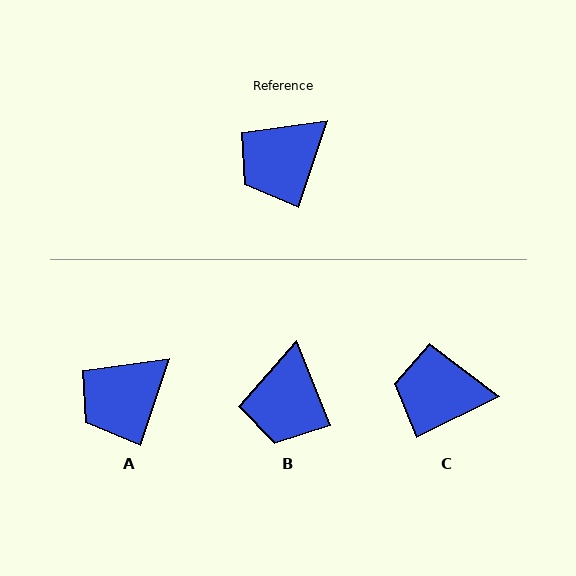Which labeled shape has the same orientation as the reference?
A.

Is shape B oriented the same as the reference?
No, it is off by about 41 degrees.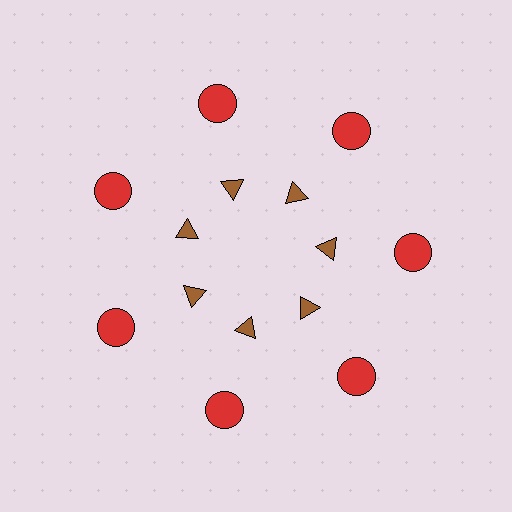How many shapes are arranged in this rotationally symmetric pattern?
There are 14 shapes, arranged in 7 groups of 2.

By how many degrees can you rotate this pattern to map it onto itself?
The pattern maps onto itself every 51 degrees of rotation.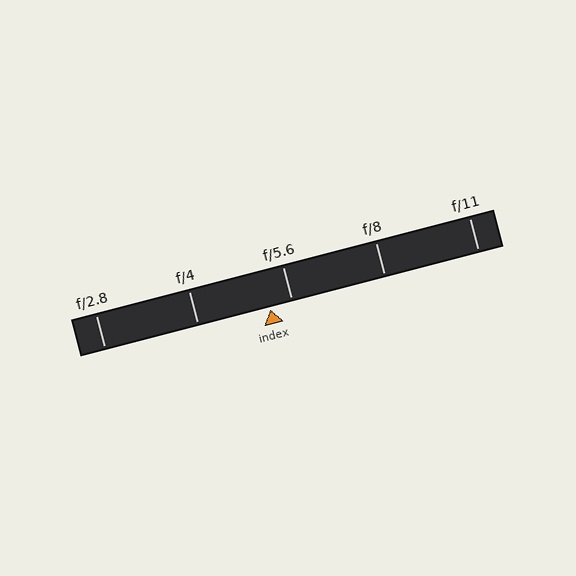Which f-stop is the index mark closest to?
The index mark is closest to f/5.6.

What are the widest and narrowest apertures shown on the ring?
The widest aperture shown is f/2.8 and the narrowest is f/11.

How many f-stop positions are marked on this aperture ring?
There are 5 f-stop positions marked.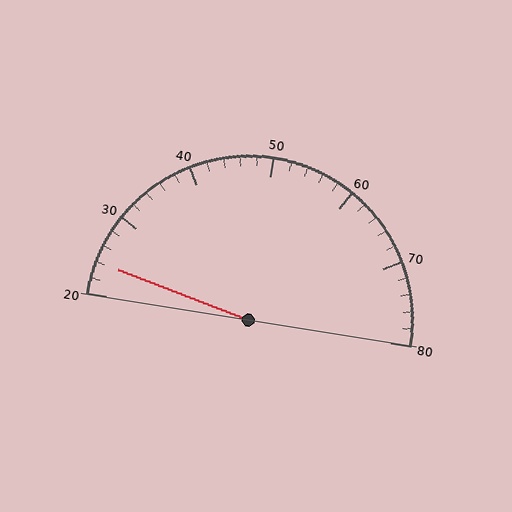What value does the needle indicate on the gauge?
The needle indicates approximately 24.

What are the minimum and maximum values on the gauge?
The gauge ranges from 20 to 80.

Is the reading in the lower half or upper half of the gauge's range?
The reading is in the lower half of the range (20 to 80).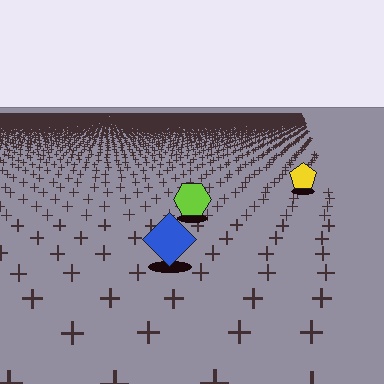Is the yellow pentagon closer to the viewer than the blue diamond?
No. The blue diamond is closer — you can tell from the texture gradient: the ground texture is coarser near it.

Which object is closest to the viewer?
The blue diamond is closest. The texture marks near it are larger and more spread out.